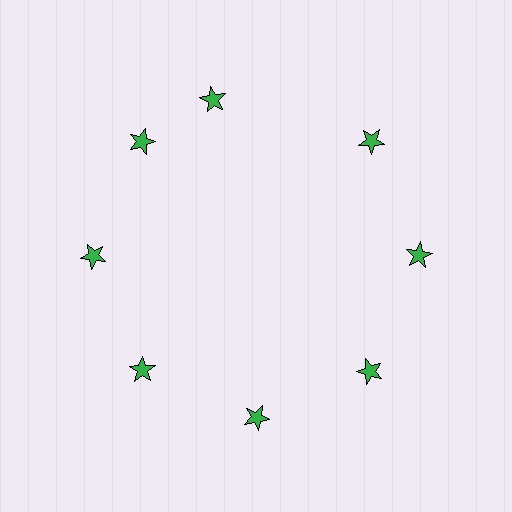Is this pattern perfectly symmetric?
No. The 8 green stars are arranged in a ring, but one element near the 12 o'clock position is rotated out of alignment along the ring, breaking the 8-fold rotational symmetry.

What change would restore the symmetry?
The symmetry would be restored by rotating it back into even spacing with its neighbors so that all 8 stars sit at equal angles and equal distance from the center.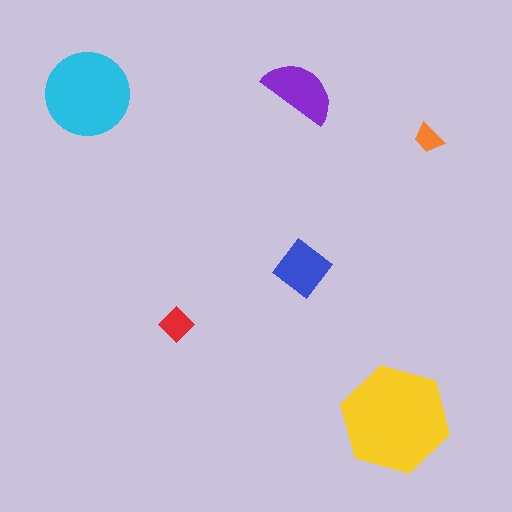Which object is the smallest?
The orange trapezoid.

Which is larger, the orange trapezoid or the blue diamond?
The blue diamond.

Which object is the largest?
The yellow hexagon.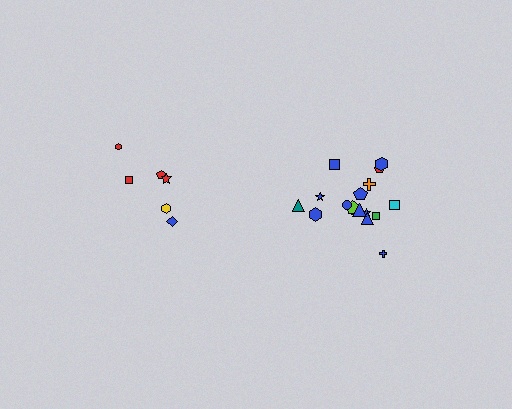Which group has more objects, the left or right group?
The right group.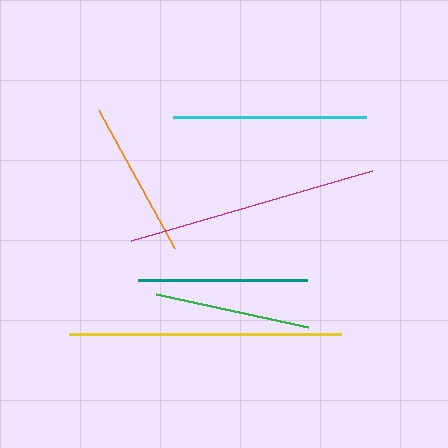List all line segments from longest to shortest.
From longest to shortest: yellow, magenta, cyan, teal, orange, green.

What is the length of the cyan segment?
The cyan segment is approximately 193 pixels long.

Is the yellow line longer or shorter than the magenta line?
The yellow line is longer than the magenta line.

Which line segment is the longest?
The yellow line is the longest at approximately 272 pixels.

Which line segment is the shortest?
The green line is the shortest at approximately 155 pixels.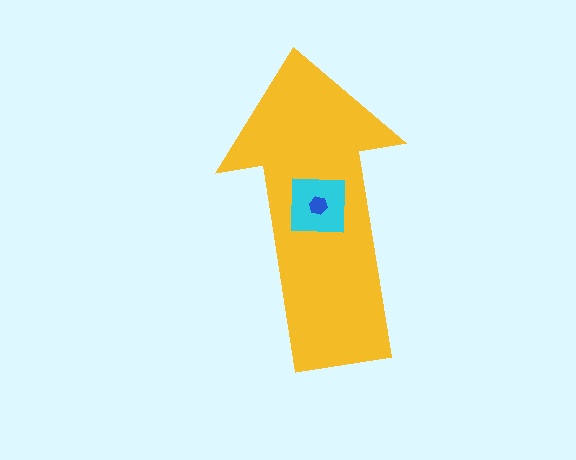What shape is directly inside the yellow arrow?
The cyan square.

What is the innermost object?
The blue hexagon.